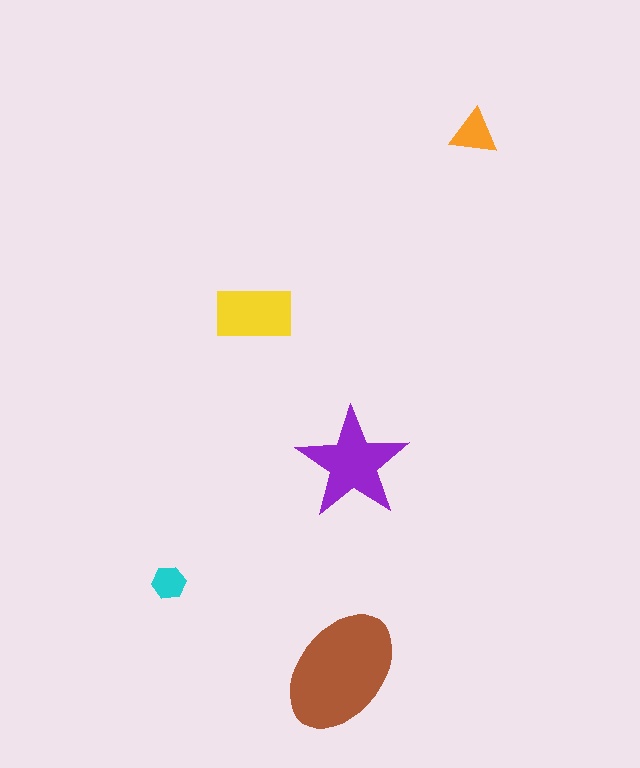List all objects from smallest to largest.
The cyan hexagon, the orange triangle, the yellow rectangle, the purple star, the brown ellipse.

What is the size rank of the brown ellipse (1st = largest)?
1st.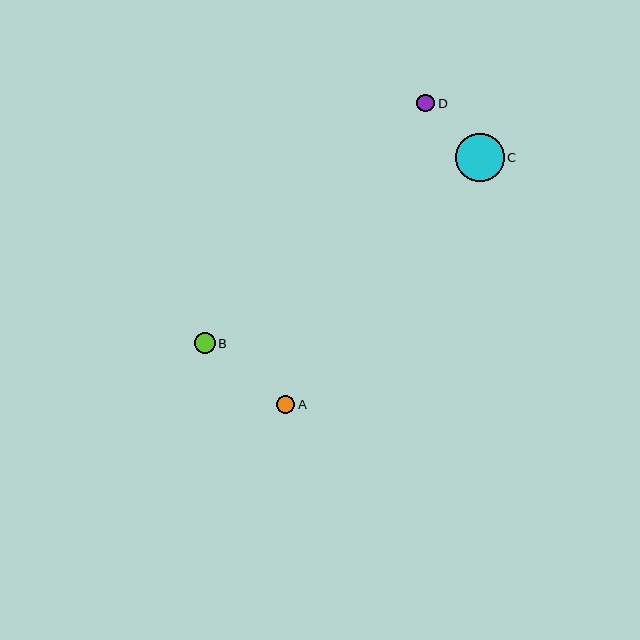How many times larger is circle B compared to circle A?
Circle B is approximately 1.1 times the size of circle A.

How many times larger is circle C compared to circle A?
Circle C is approximately 2.7 times the size of circle A.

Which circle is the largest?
Circle C is the largest with a size of approximately 49 pixels.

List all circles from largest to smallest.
From largest to smallest: C, B, A, D.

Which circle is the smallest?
Circle D is the smallest with a size of approximately 18 pixels.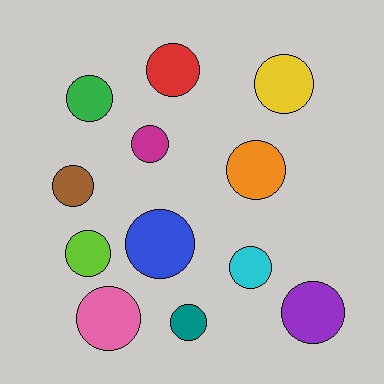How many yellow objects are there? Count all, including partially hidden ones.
There is 1 yellow object.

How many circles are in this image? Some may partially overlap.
There are 12 circles.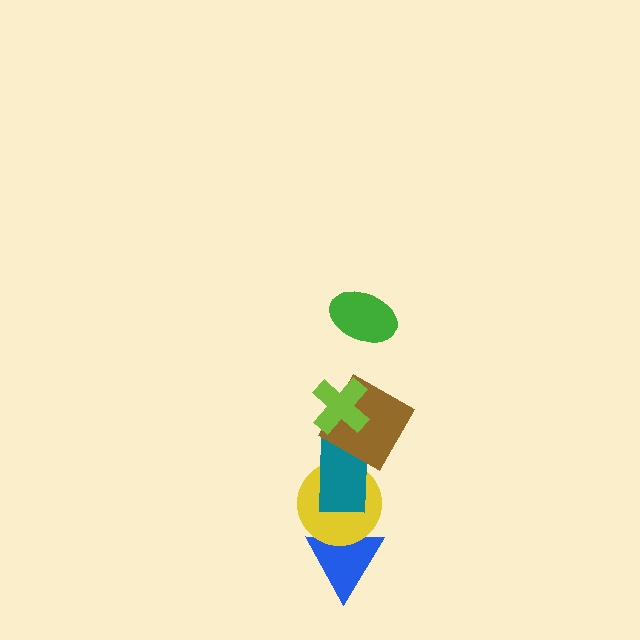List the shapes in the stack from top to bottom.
From top to bottom: the green ellipse, the lime cross, the brown diamond, the teal rectangle, the yellow circle, the blue triangle.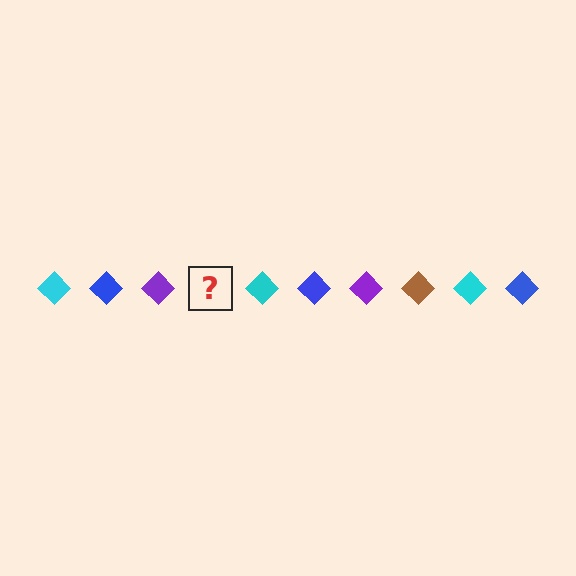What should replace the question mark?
The question mark should be replaced with a brown diamond.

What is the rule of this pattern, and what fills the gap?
The rule is that the pattern cycles through cyan, blue, purple, brown diamonds. The gap should be filled with a brown diamond.